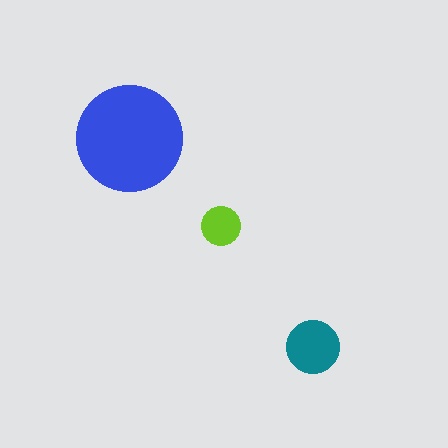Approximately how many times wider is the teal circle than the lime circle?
About 1.5 times wider.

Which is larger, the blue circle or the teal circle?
The blue one.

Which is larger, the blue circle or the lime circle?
The blue one.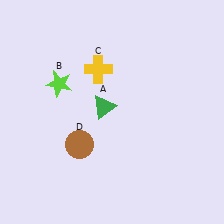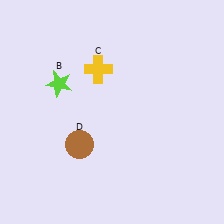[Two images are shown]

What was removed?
The green triangle (A) was removed in Image 2.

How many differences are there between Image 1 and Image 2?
There is 1 difference between the two images.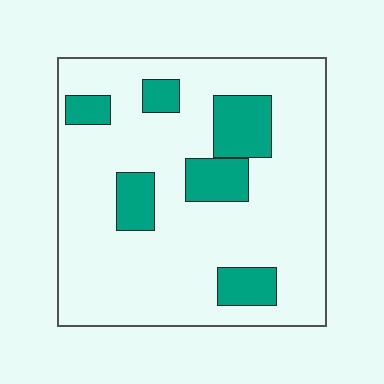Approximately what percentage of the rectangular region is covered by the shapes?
Approximately 20%.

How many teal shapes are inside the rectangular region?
6.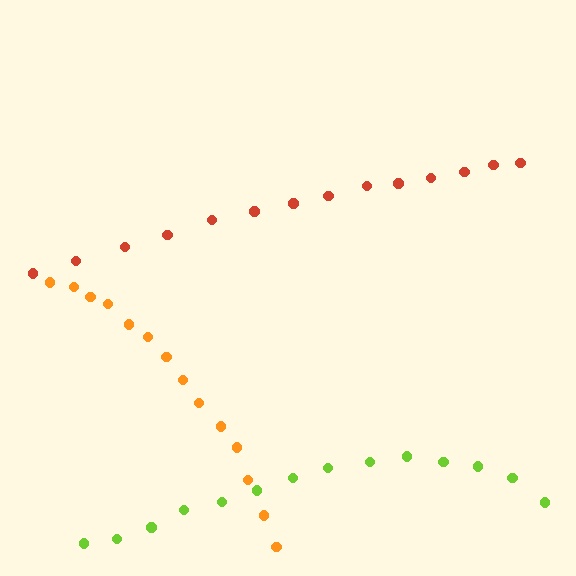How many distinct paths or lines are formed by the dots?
There are 3 distinct paths.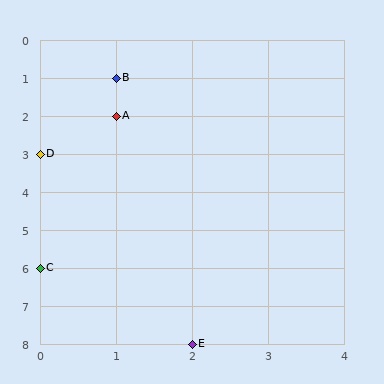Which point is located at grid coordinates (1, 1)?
Point B is at (1, 1).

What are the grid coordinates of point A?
Point A is at grid coordinates (1, 2).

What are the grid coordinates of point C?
Point C is at grid coordinates (0, 6).